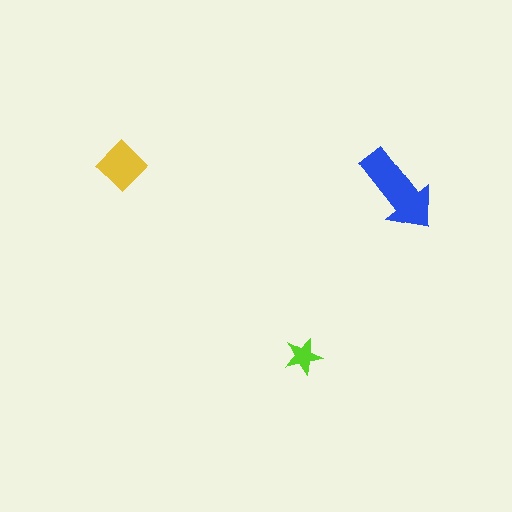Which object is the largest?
The blue arrow.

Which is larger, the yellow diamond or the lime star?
The yellow diamond.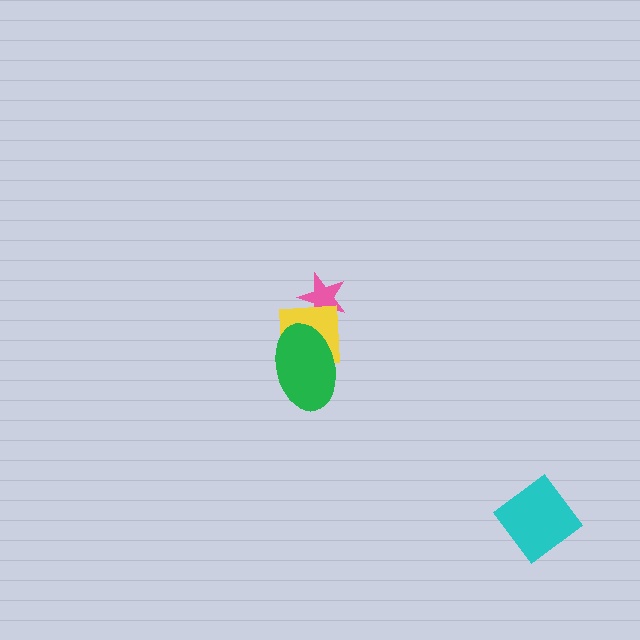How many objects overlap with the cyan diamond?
0 objects overlap with the cyan diamond.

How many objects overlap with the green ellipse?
1 object overlaps with the green ellipse.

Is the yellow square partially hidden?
Yes, it is partially covered by another shape.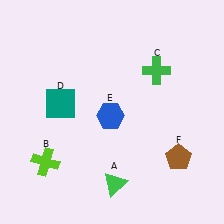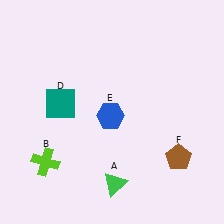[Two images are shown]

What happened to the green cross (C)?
The green cross (C) was removed in Image 2. It was in the top-right area of Image 1.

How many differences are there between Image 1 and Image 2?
There is 1 difference between the two images.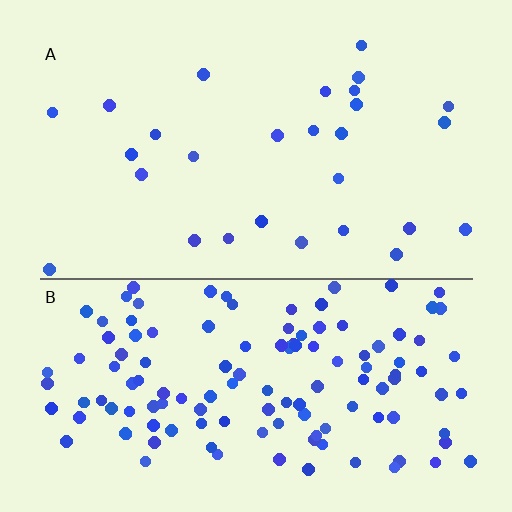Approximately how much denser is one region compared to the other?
Approximately 4.8× — region B over region A.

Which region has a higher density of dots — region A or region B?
B (the bottom).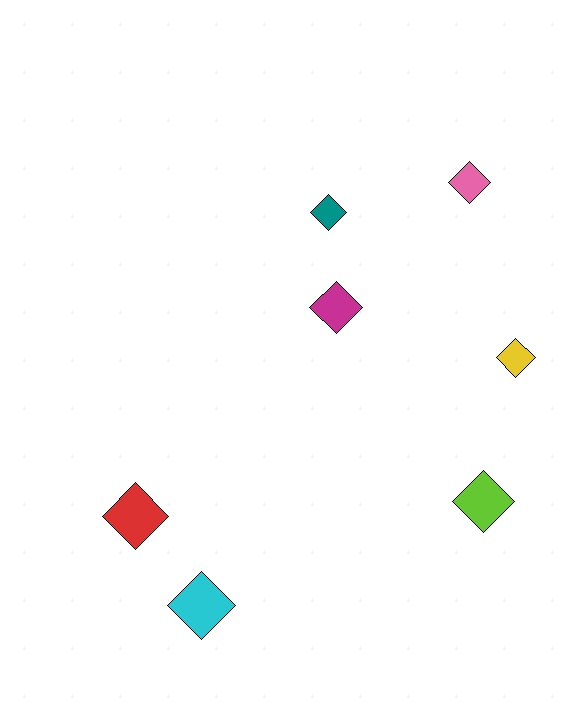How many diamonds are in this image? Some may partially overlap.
There are 7 diamonds.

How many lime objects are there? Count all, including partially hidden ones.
There is 1 lime object.